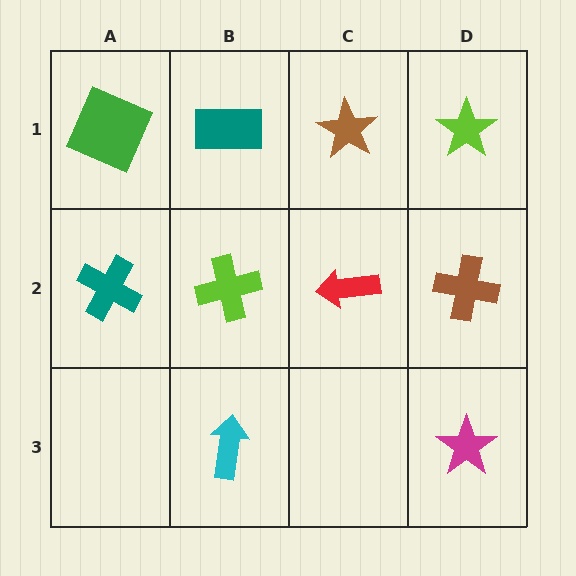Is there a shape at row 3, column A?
No, that cell is empty.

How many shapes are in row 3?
2 shapes.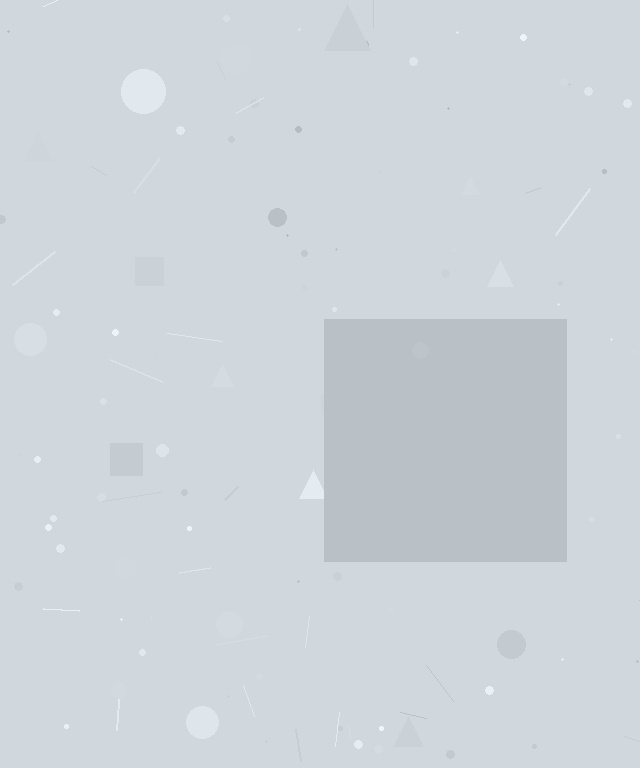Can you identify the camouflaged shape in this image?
The camouflaged shape is a square.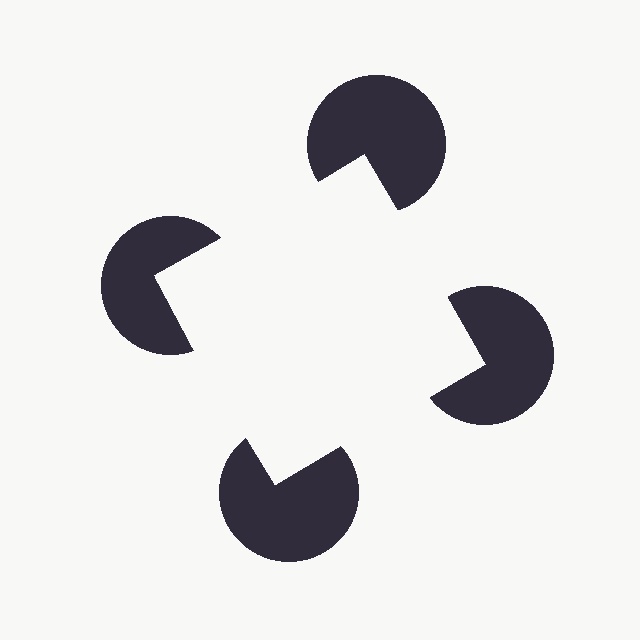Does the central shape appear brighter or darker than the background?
It typically appears slightly brighter than the background, even though no actual brightness change is drawn.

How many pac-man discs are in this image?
There are 4 — one at each vertex of the illusory square.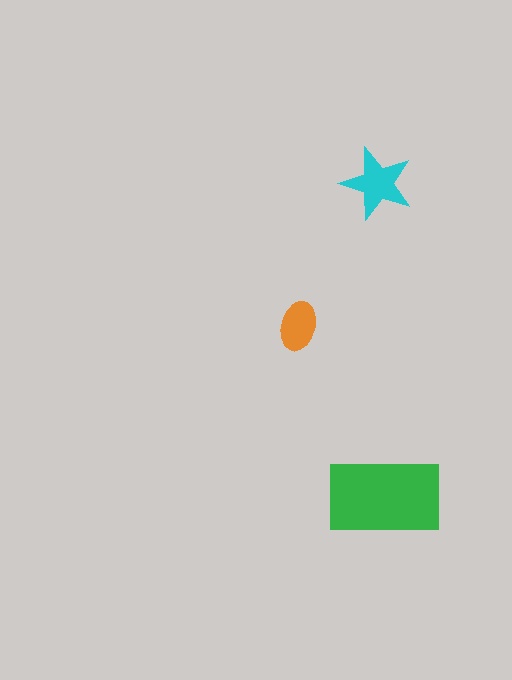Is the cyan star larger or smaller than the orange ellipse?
Larger.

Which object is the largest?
The green rectangle.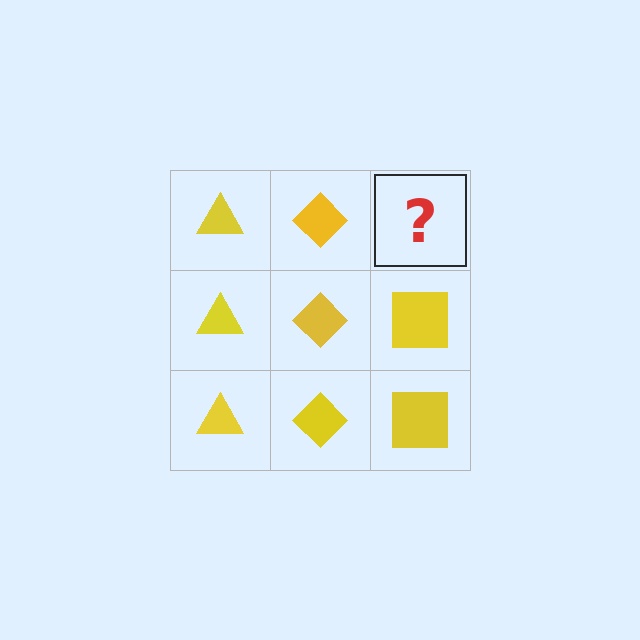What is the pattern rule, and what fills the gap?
The rule is that each column has a consistent shape. The gap should be filled with a yellow square.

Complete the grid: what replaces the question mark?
The question mark should be replaced with a yellow square.